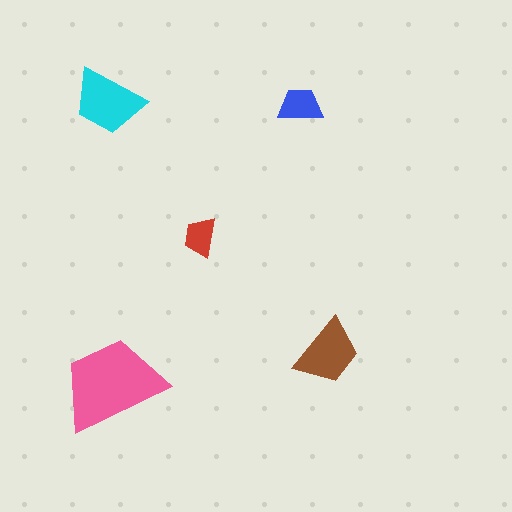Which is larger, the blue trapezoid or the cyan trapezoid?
The cyan one.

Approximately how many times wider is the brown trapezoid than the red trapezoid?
About 1.5 times wider.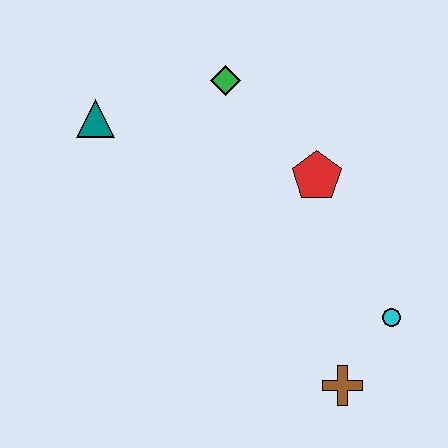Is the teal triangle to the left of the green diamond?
Yes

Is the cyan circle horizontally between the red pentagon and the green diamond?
No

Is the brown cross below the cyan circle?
Yes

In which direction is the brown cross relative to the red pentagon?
The brown cross is below the red pentagon.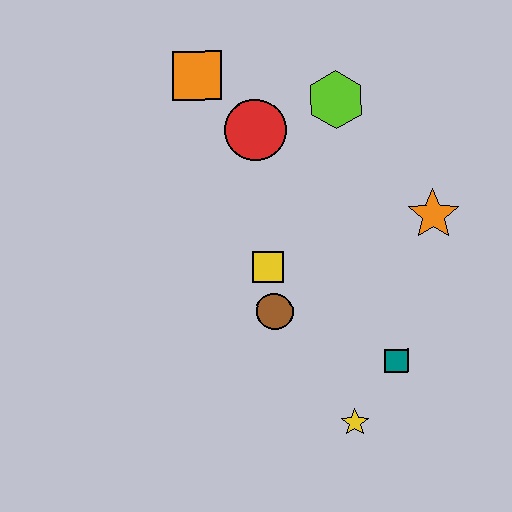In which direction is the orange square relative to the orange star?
The orange square is to the left of the orange star.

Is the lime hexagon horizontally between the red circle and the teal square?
Yes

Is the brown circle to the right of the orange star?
No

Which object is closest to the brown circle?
The yellow square is closest to the brown circle.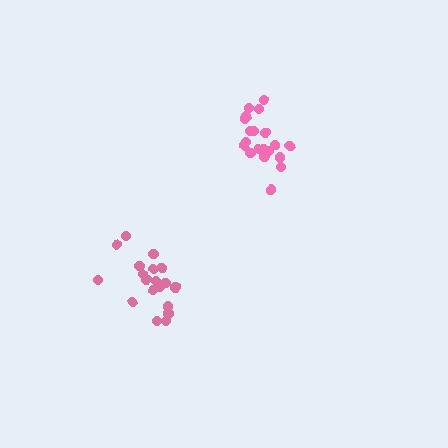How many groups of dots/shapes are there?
There are 2 groups.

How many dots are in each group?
Group 1: 20 dots, Group 2: 20 dots (40 total).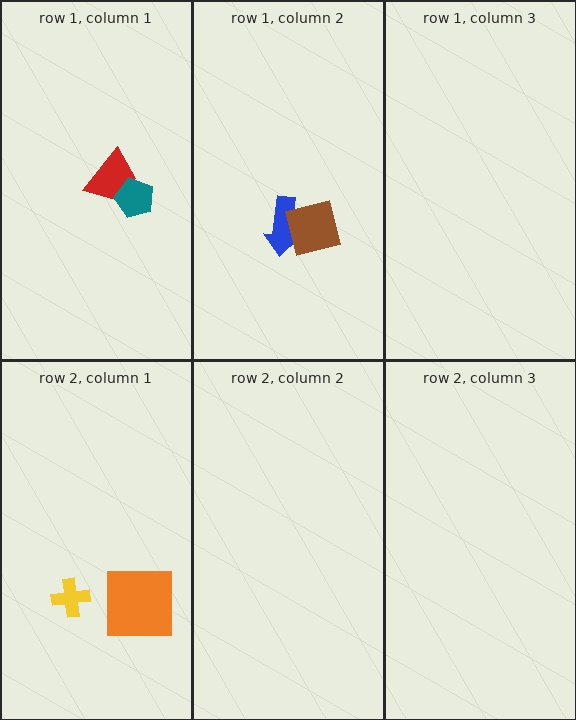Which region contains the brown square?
The row 1, column 2 region.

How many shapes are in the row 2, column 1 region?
2.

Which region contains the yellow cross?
The row 2, column 1 region.